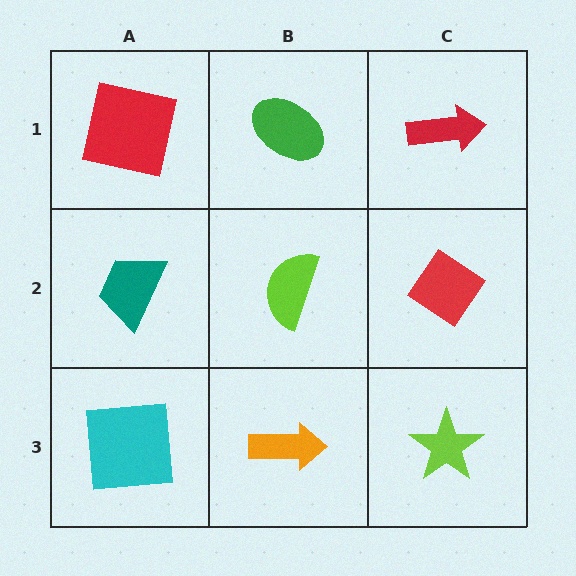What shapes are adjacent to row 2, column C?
A red arrow (row 1, column C), a lime star (row 3, column C), a lime semicircle (row 2, column B).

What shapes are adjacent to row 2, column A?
A red square (row 1, column A), a cyan square (row 3, column A), a lime semicircle (row 2, column B).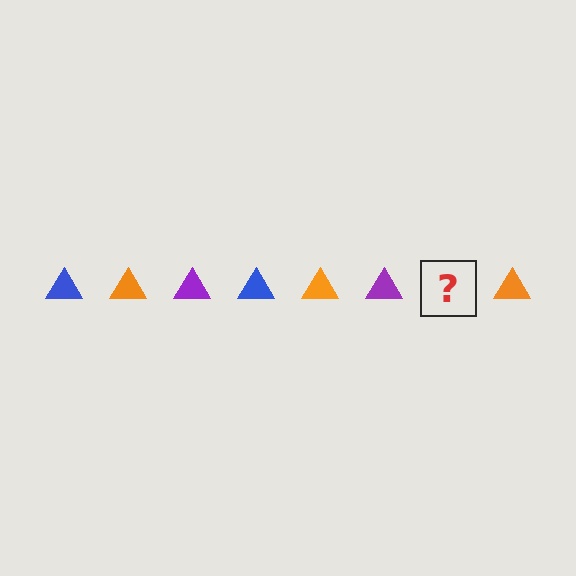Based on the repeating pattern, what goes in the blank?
The blank should be a blue triangle.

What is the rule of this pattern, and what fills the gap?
The rule is that the pattern cycles through blue, orange, purple triangles. The gap should be filled with a blue triangle.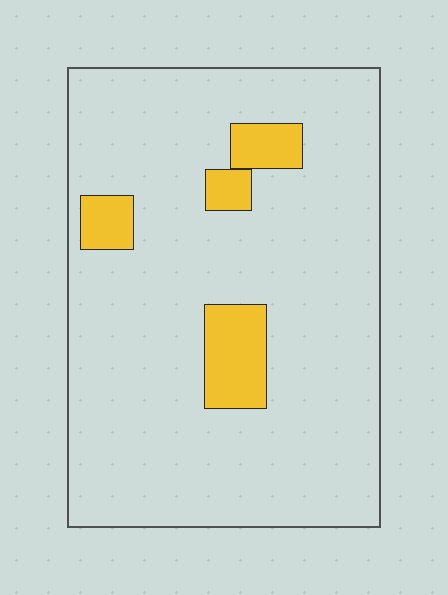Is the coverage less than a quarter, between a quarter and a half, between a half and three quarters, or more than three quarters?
Less than a quarter.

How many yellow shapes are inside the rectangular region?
4.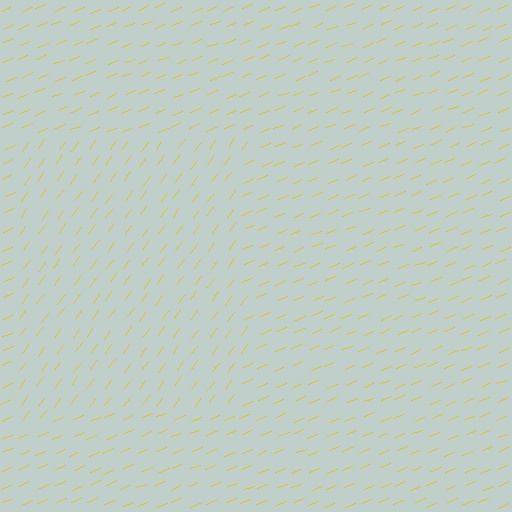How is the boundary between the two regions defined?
The boundary is defined purely by a change in line orientation (approximately 31 degrees difference). All lines are the same color and thickness.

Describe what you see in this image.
The image is filled with small yellow line segments. A rectangle region in the image has lines oriented differently from the surrounding lines, creating a visible texture boundary.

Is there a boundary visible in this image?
Yes, there is a texture boundary formed by a change in line orientation.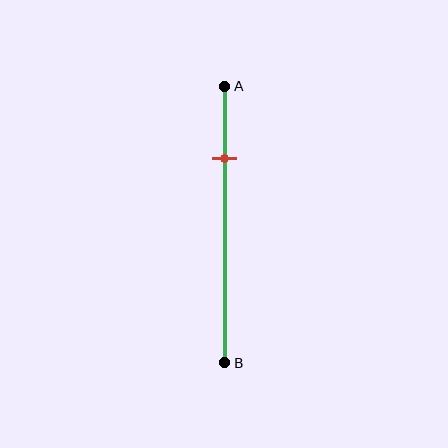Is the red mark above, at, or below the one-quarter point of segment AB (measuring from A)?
The red mark is approximately at the one-quarter point of segment AB.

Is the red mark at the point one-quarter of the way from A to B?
Yes, the mark is approximately at the one-quarter point.